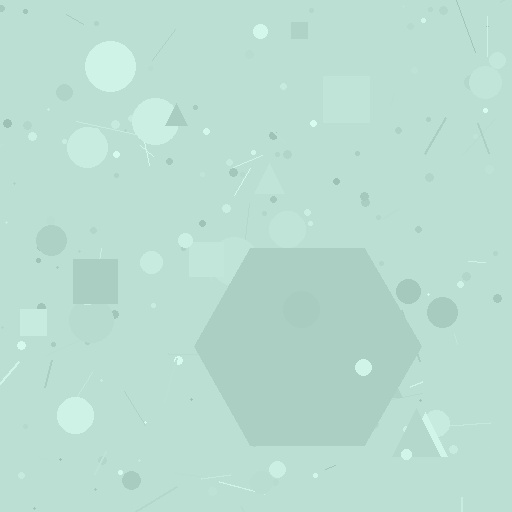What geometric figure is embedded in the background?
A hexagon is embedded in the background.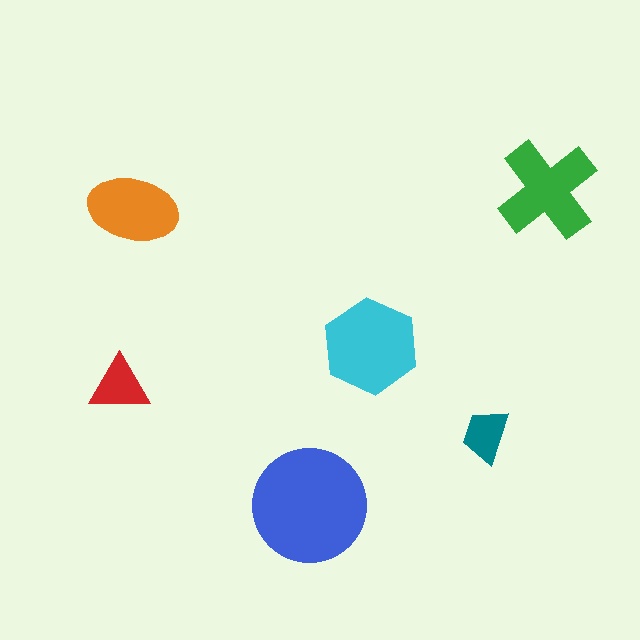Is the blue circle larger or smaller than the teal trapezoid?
Larger.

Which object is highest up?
The green cross is topmost.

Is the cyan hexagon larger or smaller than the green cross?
Larger.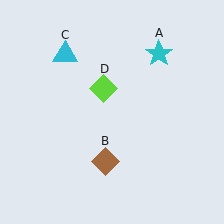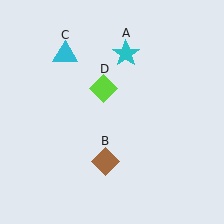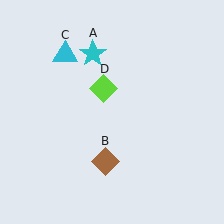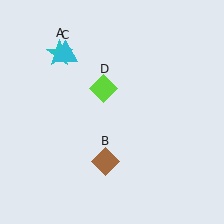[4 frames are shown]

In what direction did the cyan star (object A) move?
The cyan star (object A) moved left.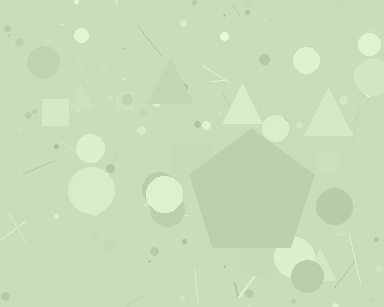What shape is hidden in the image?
A pentagon is hidden in the image.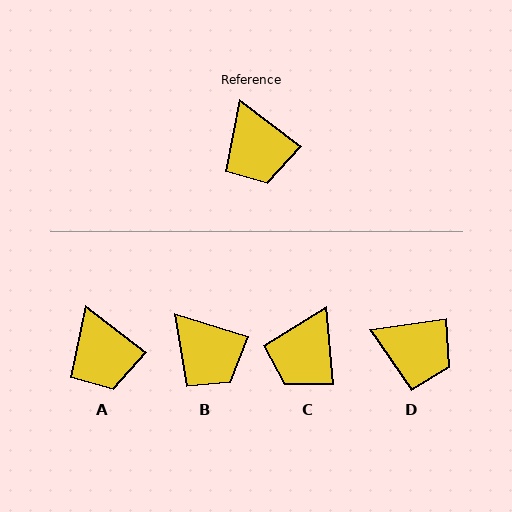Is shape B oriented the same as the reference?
No, it is off by about 21 degrees.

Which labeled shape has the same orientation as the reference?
A.